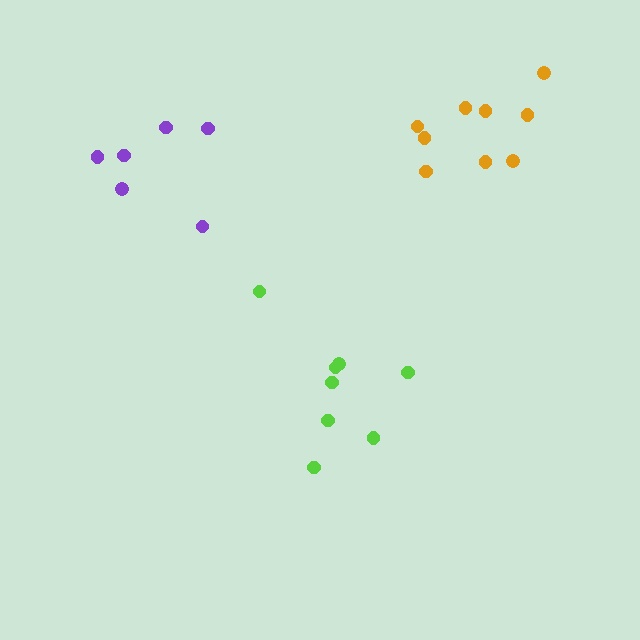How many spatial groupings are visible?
There are 3 spatial groupings.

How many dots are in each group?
Group 1: 8 dots, Group 2: 6 dots, Group 3: 9 dots (23 total).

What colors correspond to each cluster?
The clusters are colored: lime, purple, orange.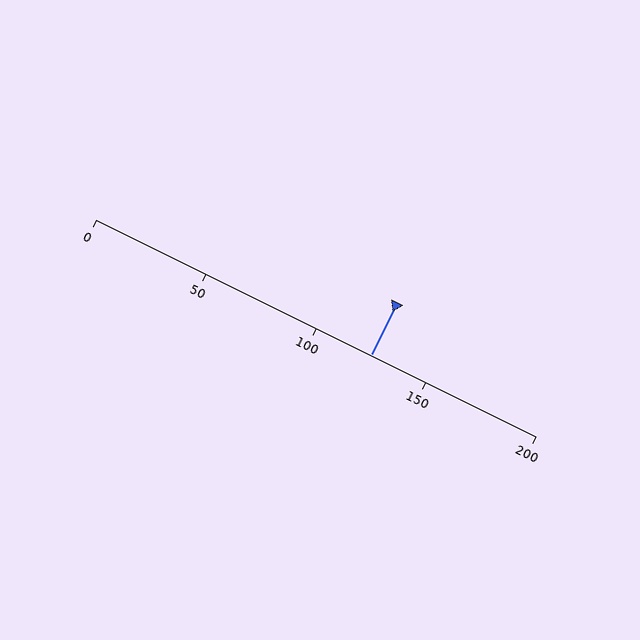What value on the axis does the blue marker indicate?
The marker indicates approximately 125.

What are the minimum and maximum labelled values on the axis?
The axis runs from 0 to 200.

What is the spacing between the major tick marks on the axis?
The major ticks are spaced 50 apart.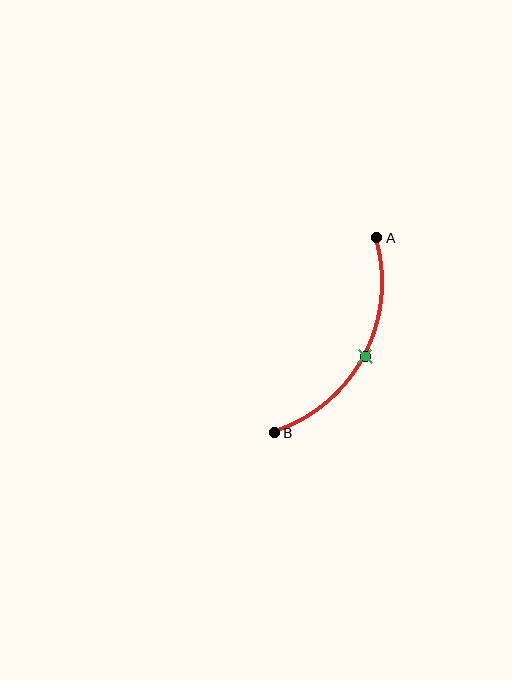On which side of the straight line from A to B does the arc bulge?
The arc bulges to the right of the straight line connecting A and B.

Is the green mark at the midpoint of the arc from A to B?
Yes. The green mark lies on the arc at equal arc-length from both A and B — it is the arc midpoint.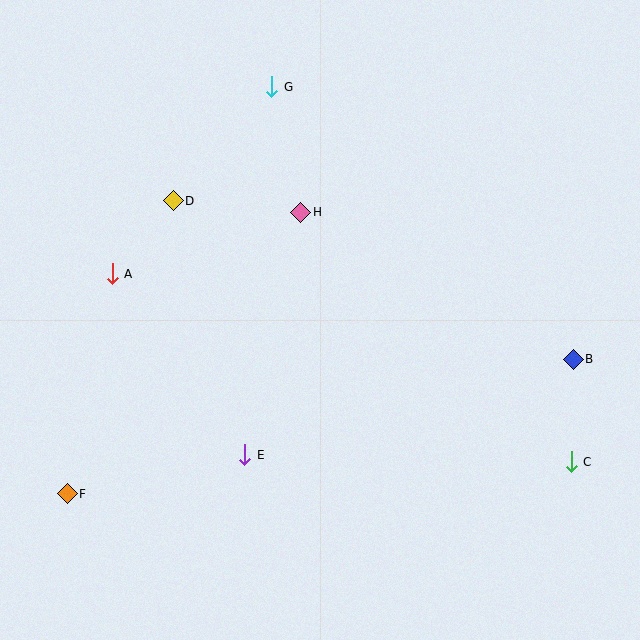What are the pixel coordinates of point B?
Point B is at (573, 359).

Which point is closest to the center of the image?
Point H at (301, 212) is closest to the center.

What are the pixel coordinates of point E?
Point E is at (245, 455).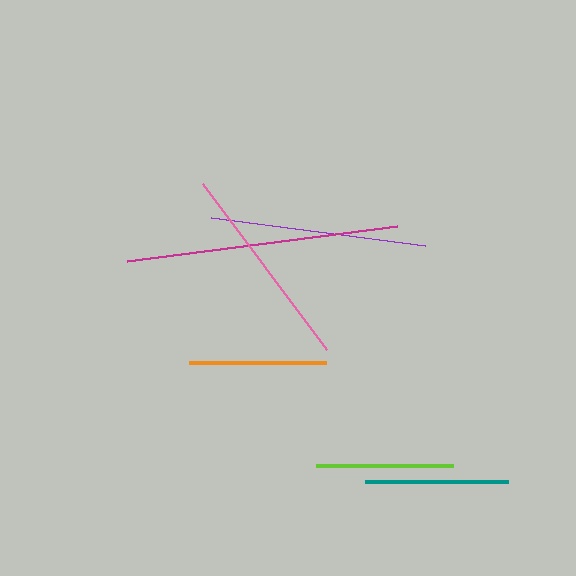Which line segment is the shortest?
The lime line is the shortest at approximately 136 pixels.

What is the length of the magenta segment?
The magenta segment is approximately 273 pixels long.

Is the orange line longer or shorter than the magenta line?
The magenta line is longer than the orange line.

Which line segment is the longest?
The magenta line is the longest at approximately 273 pixels.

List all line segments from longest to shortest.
From longest to shortest: magenta, purple, pink, teal, orange, lime.